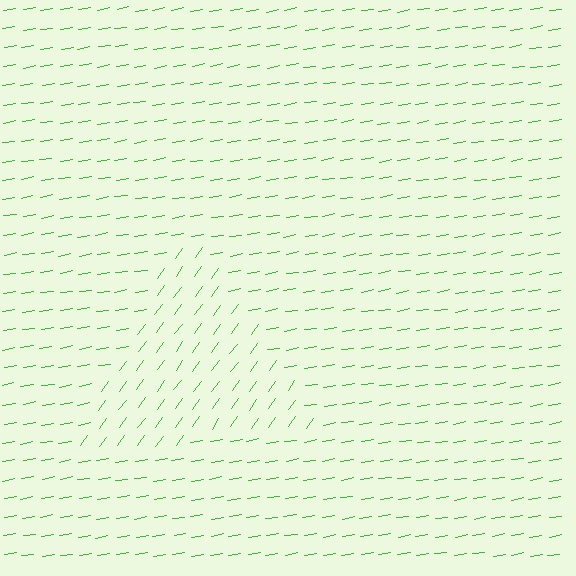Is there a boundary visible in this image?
Yes, there is a texture boundary formed by a change in line orientation.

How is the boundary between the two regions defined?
The boundary is defined purely by a change in line orientation (approximately 45 degrees difference). All lines are the same color and thickness.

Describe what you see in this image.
The image is filled with small green line segments. A triangle region in the image has lines oriented differently from the surrounding lines, creating a visible texture boundary.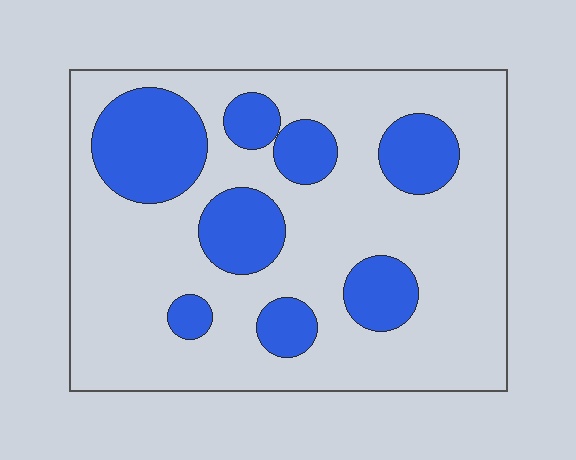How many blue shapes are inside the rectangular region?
8.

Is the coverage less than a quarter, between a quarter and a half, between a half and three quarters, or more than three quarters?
Between a quarter and a half.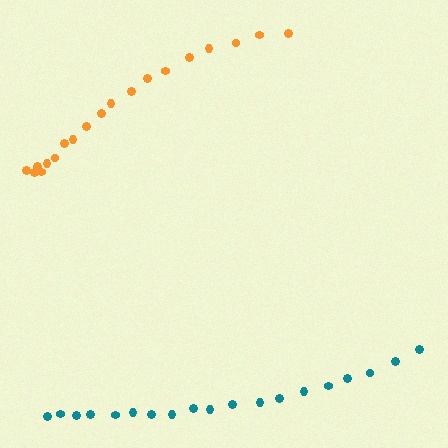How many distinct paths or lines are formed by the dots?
There are 2 distinct paths.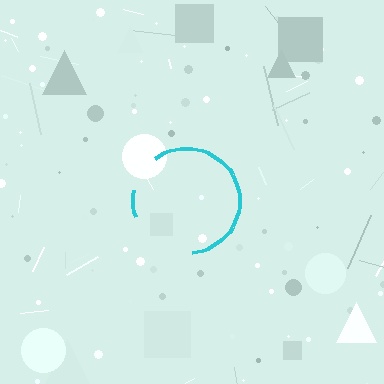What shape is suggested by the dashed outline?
The dashed outline suggests a circle.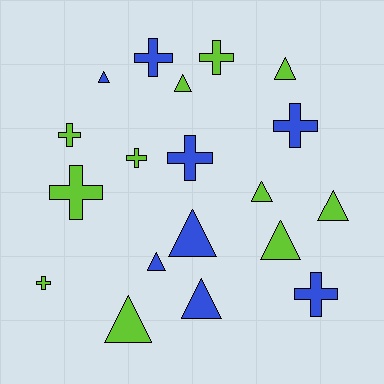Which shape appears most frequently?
Triangle, with 10 objects.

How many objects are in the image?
There are 19 objects.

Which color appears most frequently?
Lime, with 11 objects.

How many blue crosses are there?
There are 4 blue crosses.